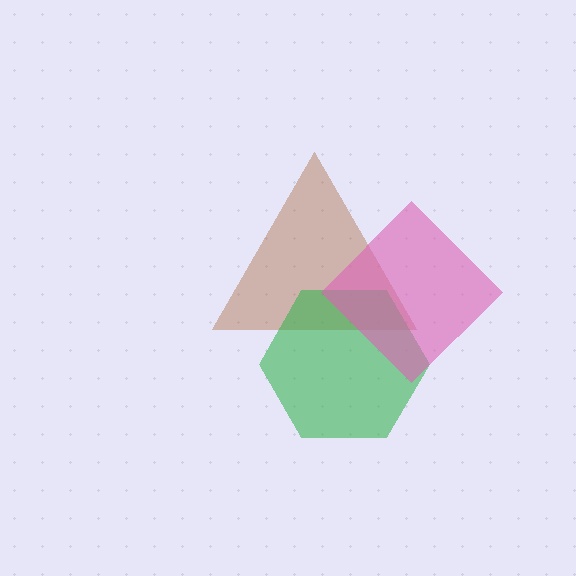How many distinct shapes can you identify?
There are 3 distinct shapes: a brown triangle, a green hexagon, a pink diamond.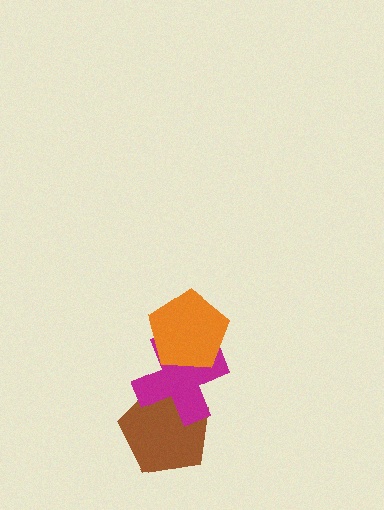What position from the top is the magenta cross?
The magenta cross is 2nd from the top.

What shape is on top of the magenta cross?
The orange pentagon is on top of the magenta cross.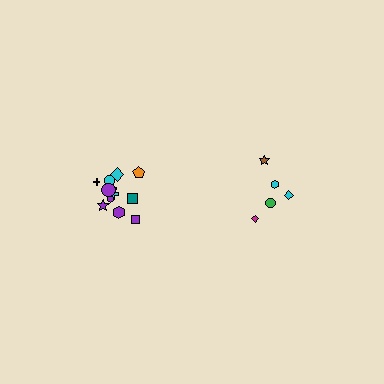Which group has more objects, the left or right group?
The left group.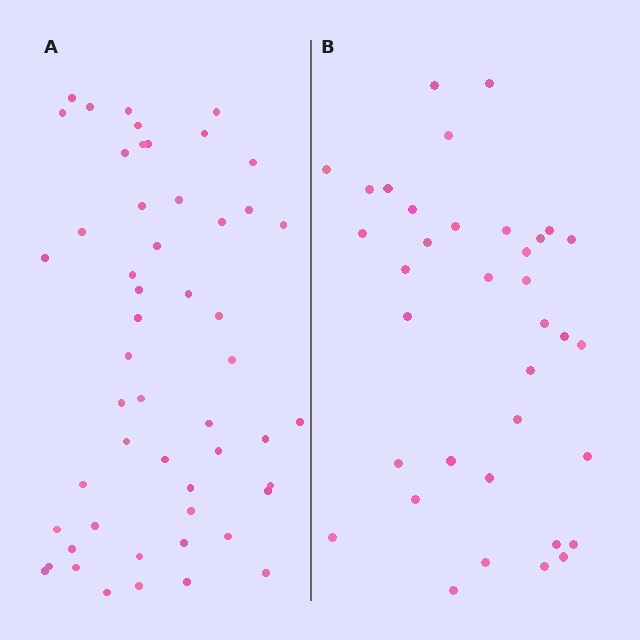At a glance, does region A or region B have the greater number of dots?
Region A (the left region) has more dots.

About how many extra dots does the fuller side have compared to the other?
Region A has approximately 15 more dots than region B.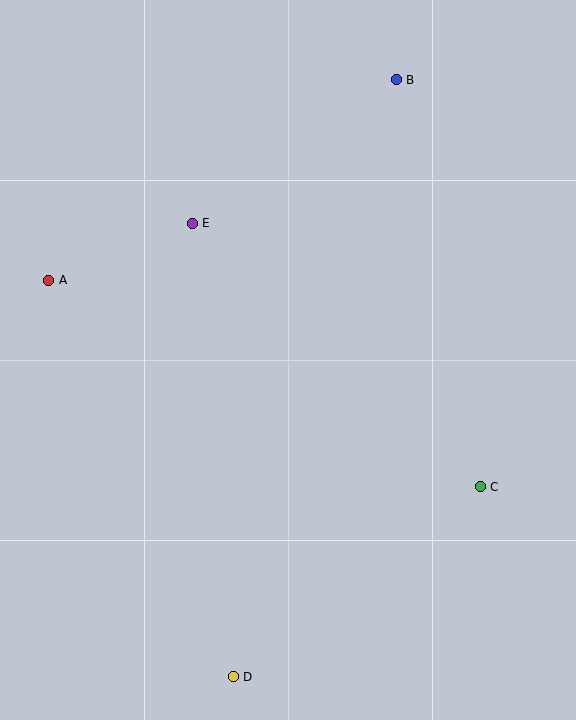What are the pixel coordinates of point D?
Point D is at (233, 677).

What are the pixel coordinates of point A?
Point A is at (49, 280).